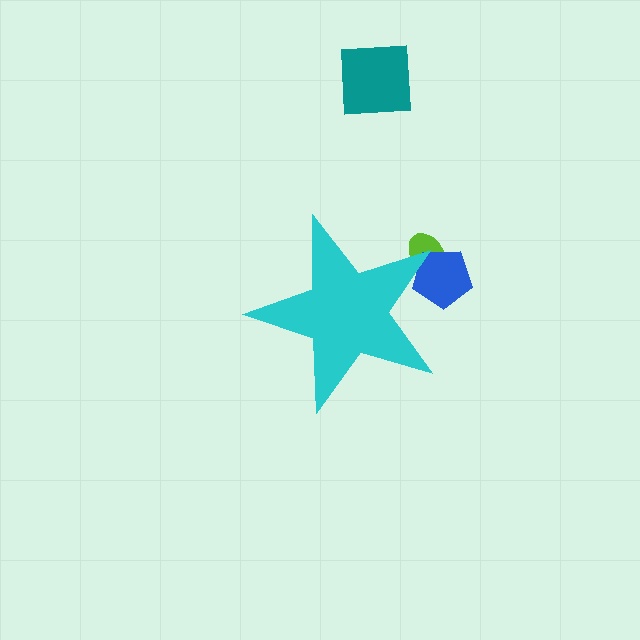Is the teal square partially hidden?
No, the teal square is fully visible.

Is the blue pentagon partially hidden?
Yes, the blue pentagon is partially hidden behind the cyan star.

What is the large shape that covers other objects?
A cyan star.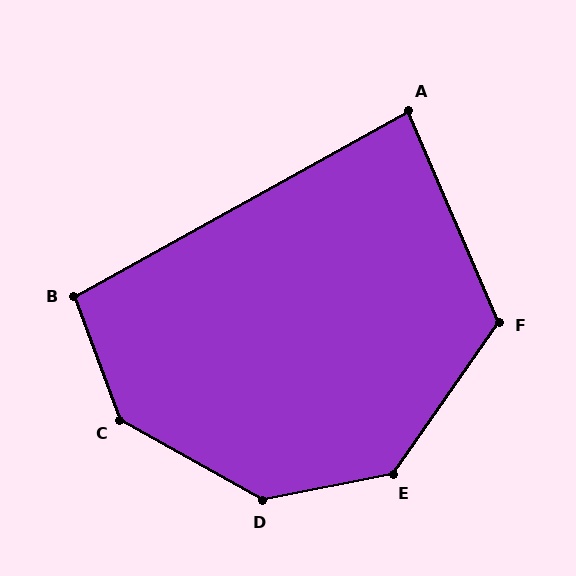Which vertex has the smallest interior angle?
A, at approximately 84 degrees.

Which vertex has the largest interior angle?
C, at approximately 140 degrees.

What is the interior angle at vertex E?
Approximately 136 degrees (obtuse).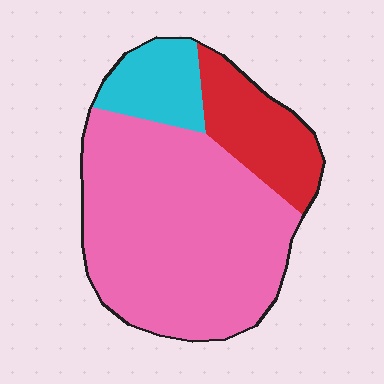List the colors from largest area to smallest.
From largest to smallest: pink, red, cyan.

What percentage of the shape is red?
Red covers roughly 20% of the shape.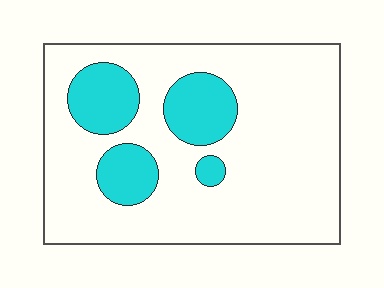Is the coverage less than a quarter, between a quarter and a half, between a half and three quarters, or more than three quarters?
Less than a quarter.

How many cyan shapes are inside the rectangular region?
4.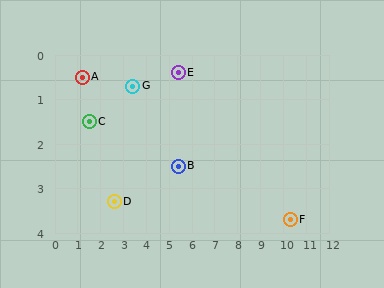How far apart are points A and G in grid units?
Points A and G are about 2.2 grid units apart.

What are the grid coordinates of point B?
Point B is at approximately (5.4, 2.5).